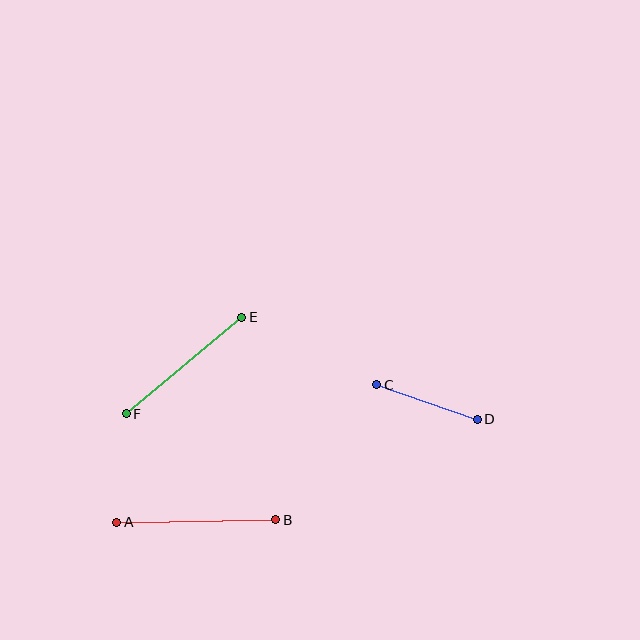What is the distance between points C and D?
The distance is approximately 106 pixels.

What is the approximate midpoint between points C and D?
The midpoint is at approximately (427, 402) pixels.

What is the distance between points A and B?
The distance is approximately 159 pixels.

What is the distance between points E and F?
The distance is approximately 150 pixels.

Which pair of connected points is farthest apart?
Points A and B are farthest apart.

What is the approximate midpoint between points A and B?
The midpoint is at approximately (196, 521) pixels.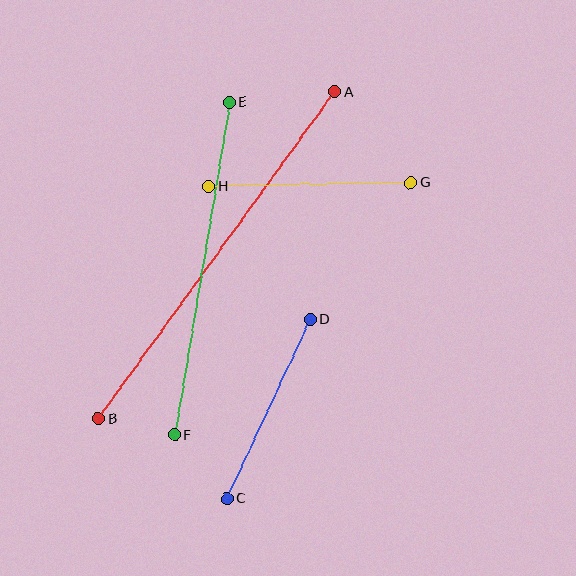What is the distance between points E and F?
The distance is approximately 337 pixels.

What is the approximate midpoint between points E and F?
The midpoint is at approximately (202, 269) pixels.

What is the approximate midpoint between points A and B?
The midpoint is at approximately (216, 255) pixels.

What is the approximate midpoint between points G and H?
The midpoint is at approximately (310, 184) pixels.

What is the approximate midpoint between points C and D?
The midpoint is at approximately (269, 409) pixels.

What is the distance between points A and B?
The distance is approximately 403 pixels.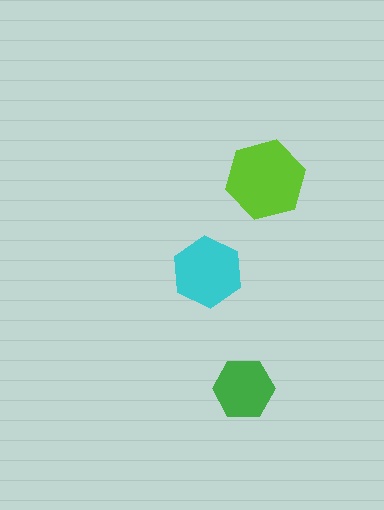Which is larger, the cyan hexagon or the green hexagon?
The cyan one.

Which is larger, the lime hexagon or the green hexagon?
The lime one.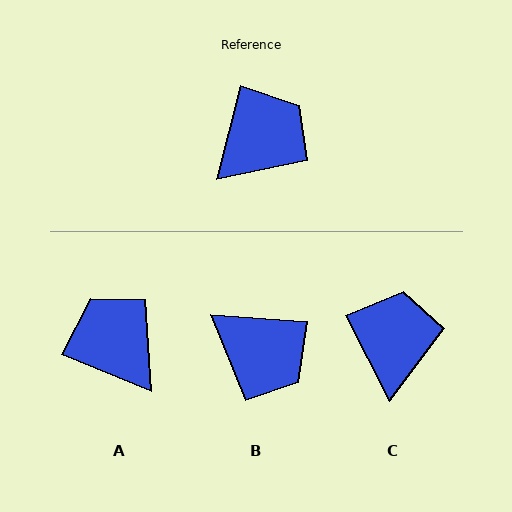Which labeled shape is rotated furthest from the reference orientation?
A, about 82 degrees away.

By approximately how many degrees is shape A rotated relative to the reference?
Approximately 82 degrees counter-clockwise.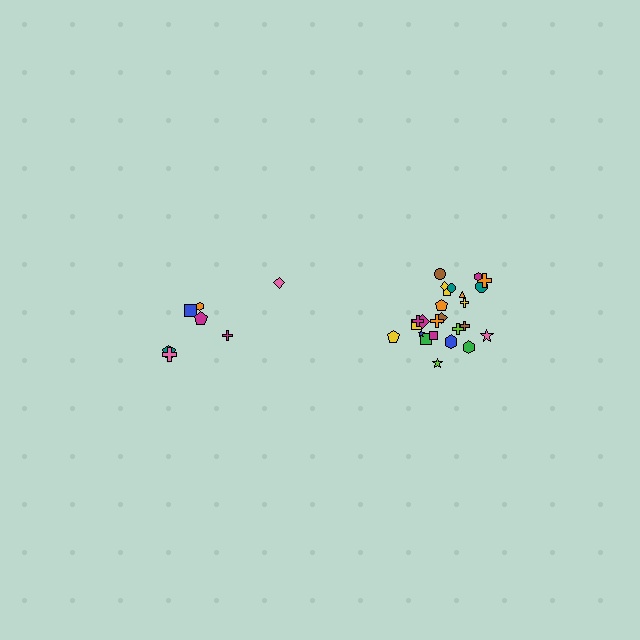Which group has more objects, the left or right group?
The right group.